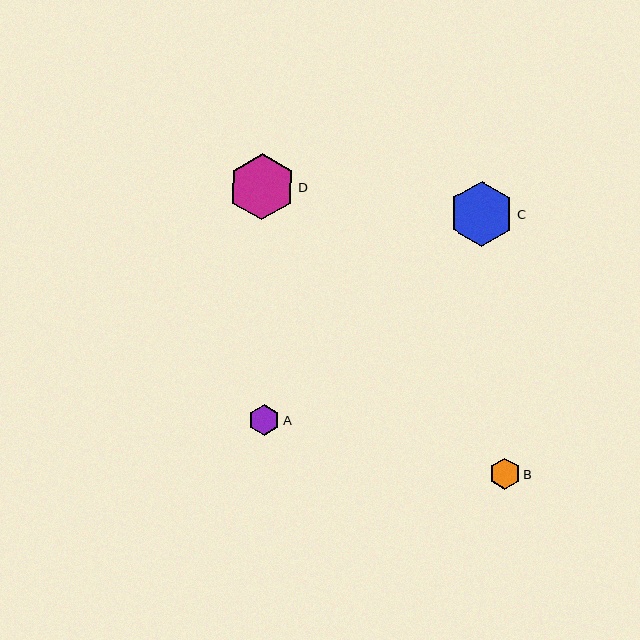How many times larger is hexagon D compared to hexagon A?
Hexagon D is approximately 2.1 times the size of hexagon A.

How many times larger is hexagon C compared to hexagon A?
Hexagon C is approximately 2.1 times the size of hexagon A.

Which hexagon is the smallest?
Hexagon B is the smallest with a size of approximately 31 pixels.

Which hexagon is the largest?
Hexagon D is the largest with a size of approximately 66 pixels.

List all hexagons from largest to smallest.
From largest to smallest: D, C, A, B.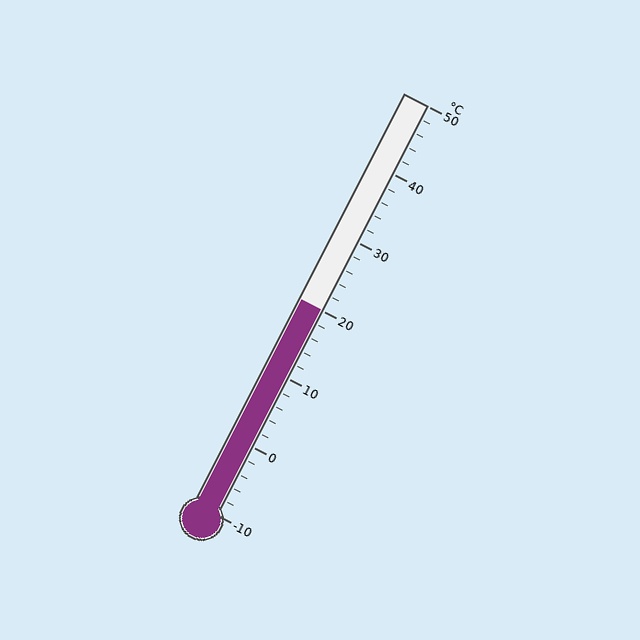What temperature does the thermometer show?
The thermometer shows approximately 20°C.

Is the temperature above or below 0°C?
The temperature is above 0°C.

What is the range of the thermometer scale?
The thermometer scale ranges from -10°C to 50°C.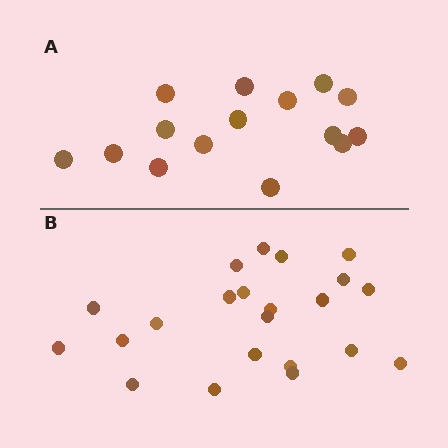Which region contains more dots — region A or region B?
Region B (the bottom region) has more dots.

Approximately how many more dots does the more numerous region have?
Region B has roughly 8 or so more dots than region A.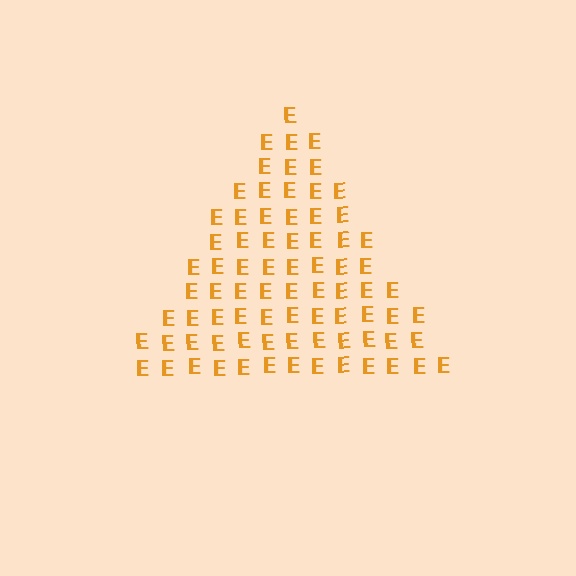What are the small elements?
The small elements are letter E's.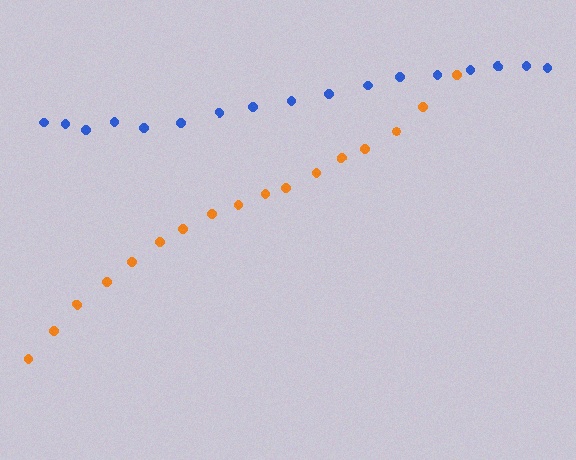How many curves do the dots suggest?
There are 2 distinct paths.